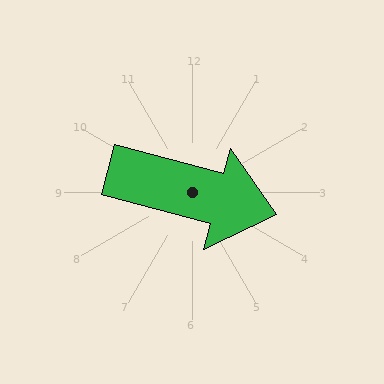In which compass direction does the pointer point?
East.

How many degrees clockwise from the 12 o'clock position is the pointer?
Approximately 105 degrees.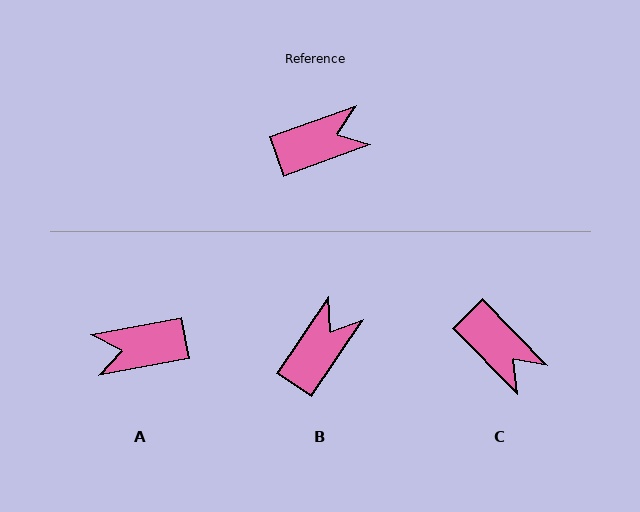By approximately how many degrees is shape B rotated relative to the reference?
Approximately 36 degrees counter-clockwise.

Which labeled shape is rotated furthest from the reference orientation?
A, about 171 degrees away.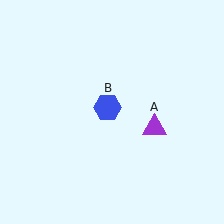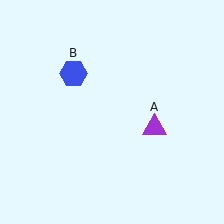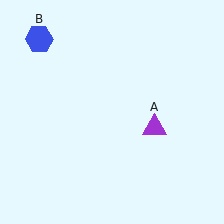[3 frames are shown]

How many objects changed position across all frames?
1 object changed position: blue hexagon (object B).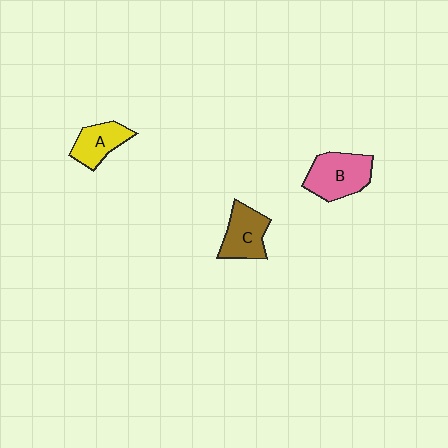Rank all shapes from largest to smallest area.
From largest to smallest: B (pink), C (brown), A (yellow).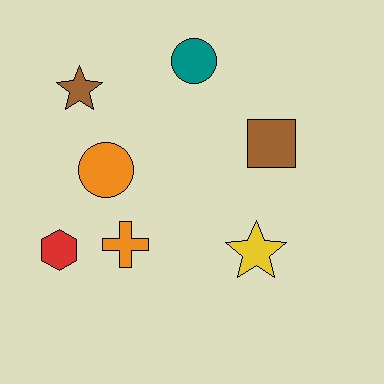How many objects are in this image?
There are 7 objects.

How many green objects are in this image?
There are no green objects.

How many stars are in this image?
There are 2 stars.